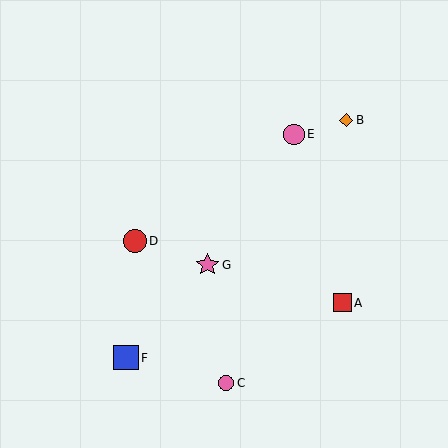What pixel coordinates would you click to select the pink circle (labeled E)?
Click at (294, 134) to select the pink circle E.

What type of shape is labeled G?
Shape G is a pink star.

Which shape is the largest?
The blue square (labeled F) is the largest.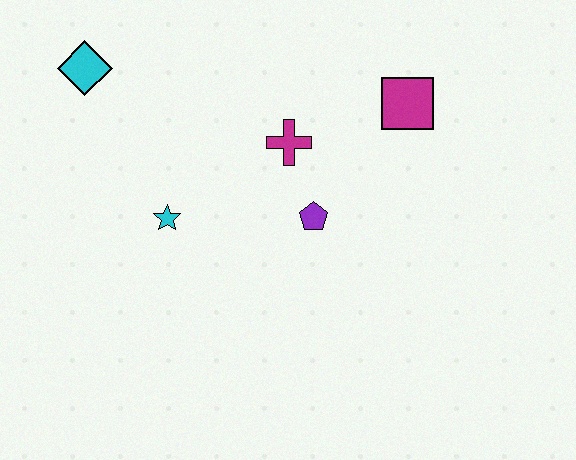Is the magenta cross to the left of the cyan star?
No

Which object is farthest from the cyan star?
The magenta square is farthest from the cyan star.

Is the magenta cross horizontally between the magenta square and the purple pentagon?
No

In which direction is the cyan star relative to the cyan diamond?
The cyan star is below the cyan diamond.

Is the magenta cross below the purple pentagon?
No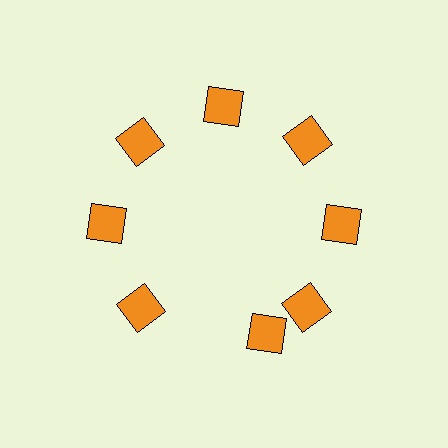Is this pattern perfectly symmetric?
No. The 8 orange squares are arranged in a ring, but one element near the 6 o'clock position is rotated out of alignment along the ring, breaking the 8-fold rotational symmetry.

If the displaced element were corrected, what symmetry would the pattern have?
It would have 8-fold rotational symmetry — the pattern would map onto itself every 45 degrees.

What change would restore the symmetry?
The symmetry would be restored by rotating it back into even spacing with its neighbors so that all 8 squares sit at equal angles and equal distance from the center.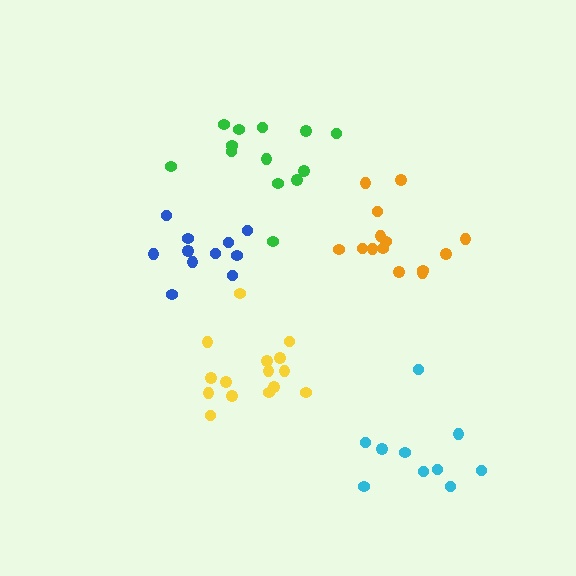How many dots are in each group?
Group 1: 15 dots, Group 2: 14 dots, Group 3: 11 dots, Group 4: 10 dots, Group 5: 13 dots (63 total).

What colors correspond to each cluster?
The clusters are colored: yellow, orange, blue, cyan, green.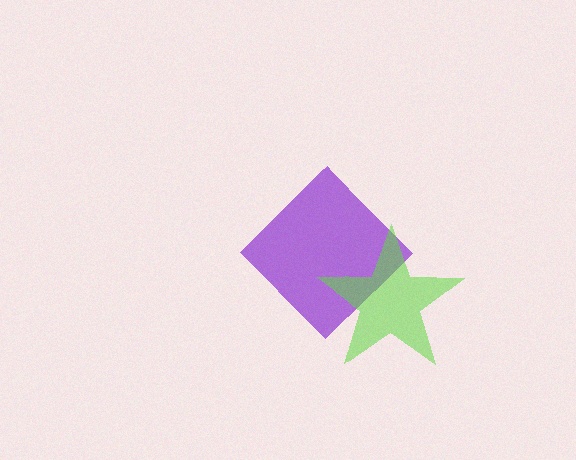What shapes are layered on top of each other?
The layered shapes are: a purple diamond, a lime star.